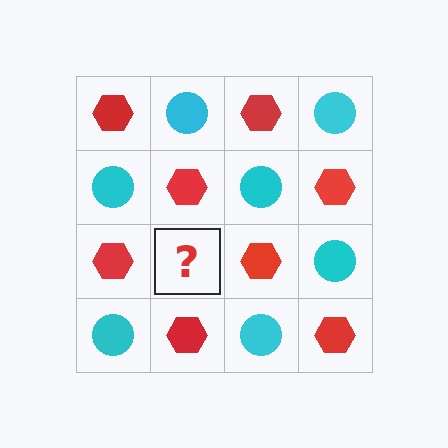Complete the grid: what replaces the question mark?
The question mark should be replaced with a cyan circle.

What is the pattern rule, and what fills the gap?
The rule is that it alternates red hexagon and cyan circle in a checkerboard pattern. The gap should be filled with a cyan circle.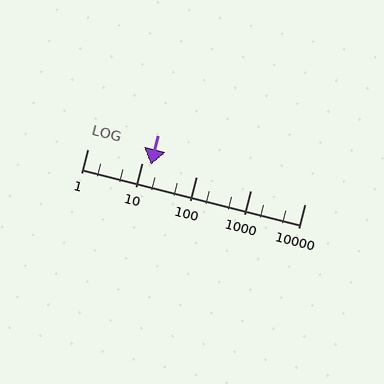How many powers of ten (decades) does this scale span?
The scale spans 4 decades, from 1 to 10000.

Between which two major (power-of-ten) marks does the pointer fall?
The pointer is between 10 and 100.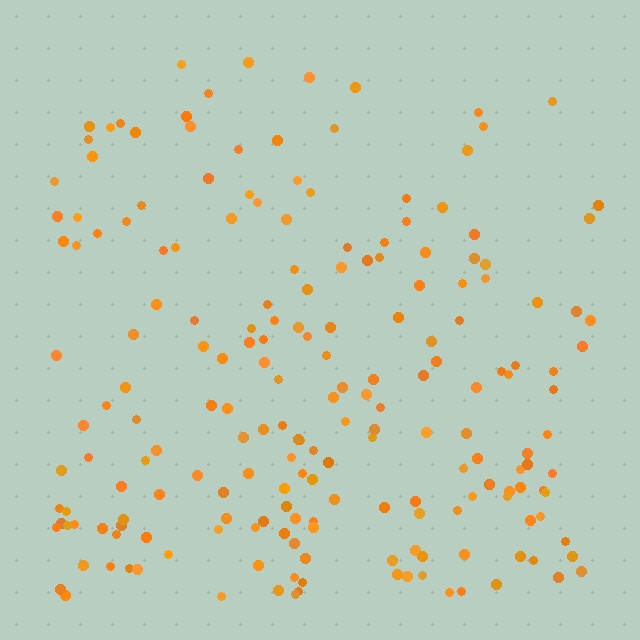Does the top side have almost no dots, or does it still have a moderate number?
Still a moderate number, just noticeably fewer than the bottom.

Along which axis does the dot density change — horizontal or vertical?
Vertical.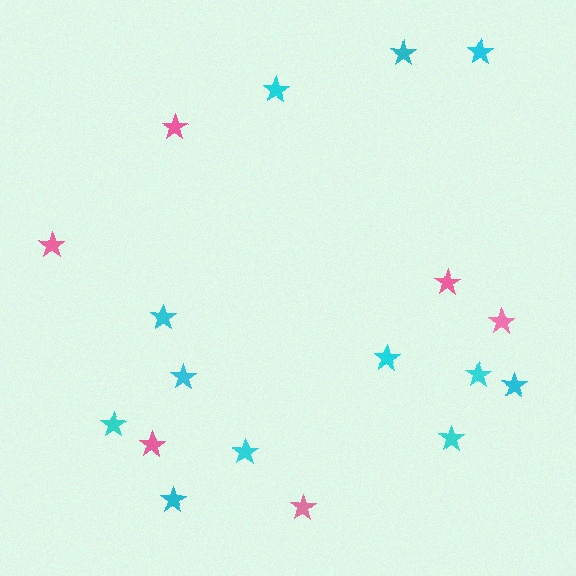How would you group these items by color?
There are 2 groups: one group of cyan stars (12) and one group of pink stars (6).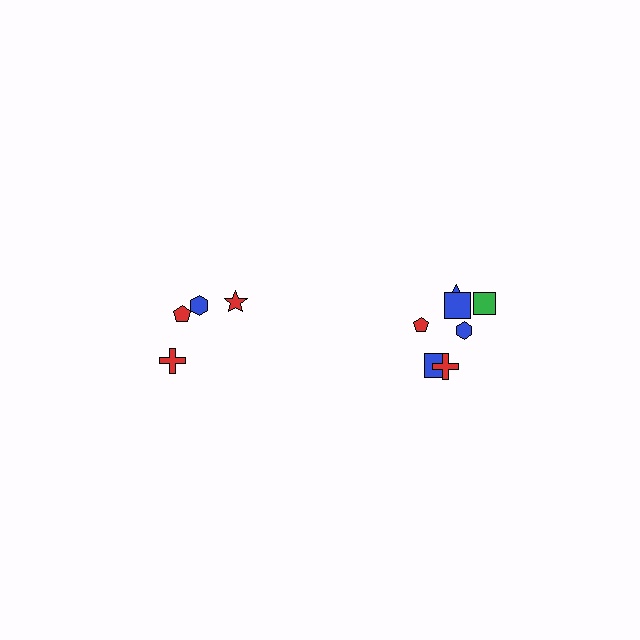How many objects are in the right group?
There are 7 objects.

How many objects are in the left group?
There are 4 objects.